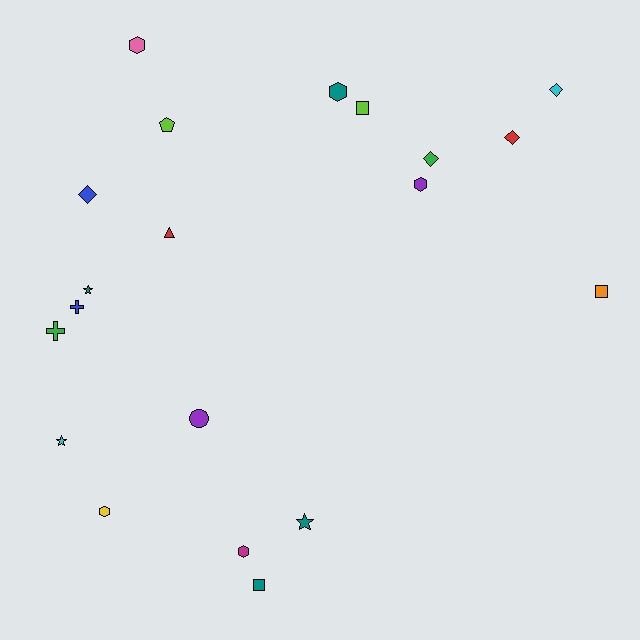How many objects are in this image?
There are 20 objects.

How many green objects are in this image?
There are 2 green objects.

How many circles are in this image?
There is 1 circle.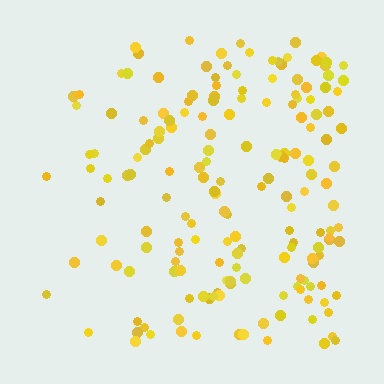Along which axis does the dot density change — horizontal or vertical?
Horizontal.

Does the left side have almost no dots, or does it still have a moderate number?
Still a moderate number, just noticeably fewer than the right.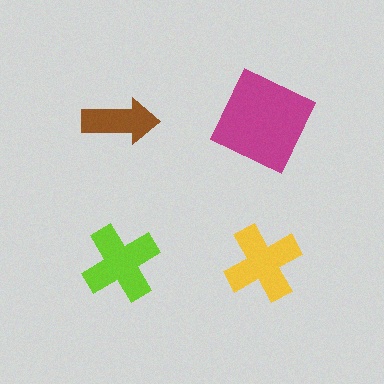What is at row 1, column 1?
A brown arrow.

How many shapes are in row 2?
2 shapes.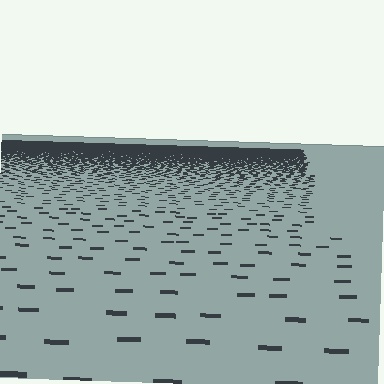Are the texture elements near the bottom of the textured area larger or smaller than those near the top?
Larger. Near the bottom, elements are closer to the viewer and appear at a bigger on-screen size.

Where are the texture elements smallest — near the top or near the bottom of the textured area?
Near the top.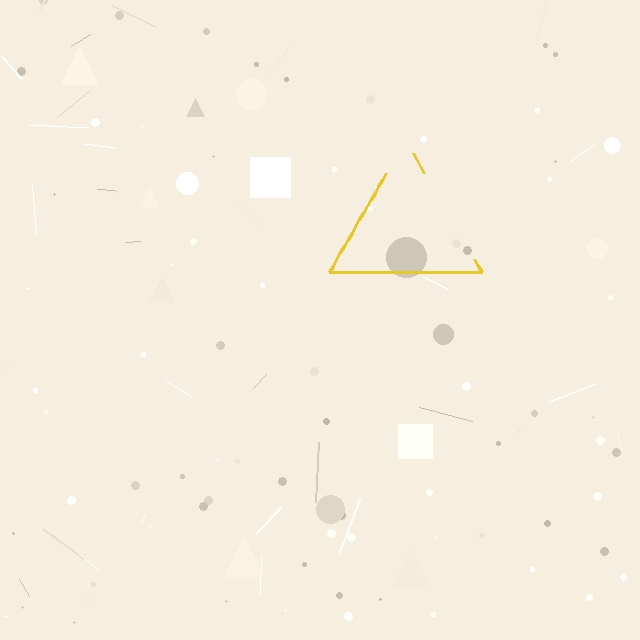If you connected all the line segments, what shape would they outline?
They would outline a triangle.